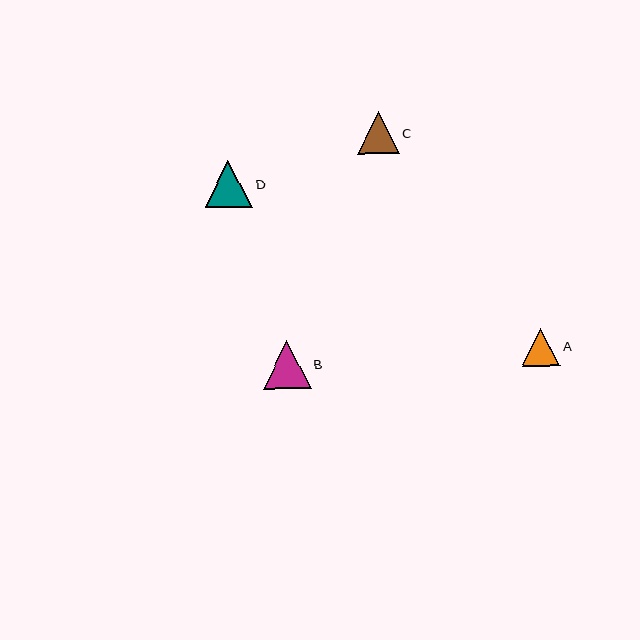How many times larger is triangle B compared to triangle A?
Triangle B is approximately 1.2 times the size of triangle A.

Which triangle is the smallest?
Triangle A is the smallest with a size of approximately 38 pixels.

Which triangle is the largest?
Triangle D is the largest with a size of approximately 48 pixels.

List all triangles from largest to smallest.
From largest to smallest: D, B, C, A.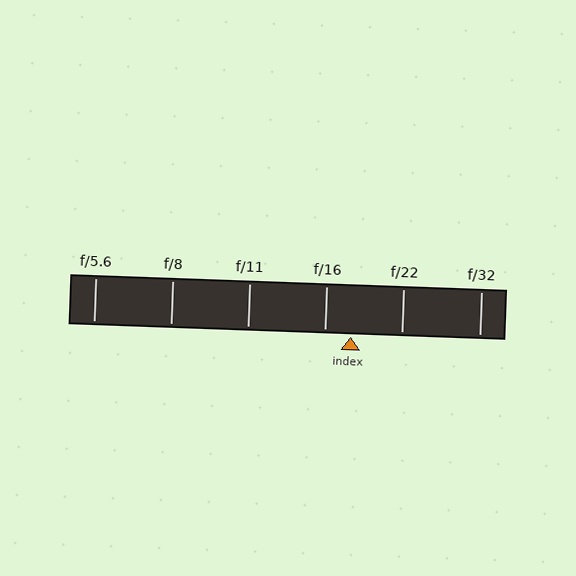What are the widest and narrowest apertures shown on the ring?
The widest aperture shown is f/5.6 and the narrowest is f/32.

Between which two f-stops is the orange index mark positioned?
The index mark is between f/16 and f/22.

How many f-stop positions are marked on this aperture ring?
There are 6 f-stop positions marked.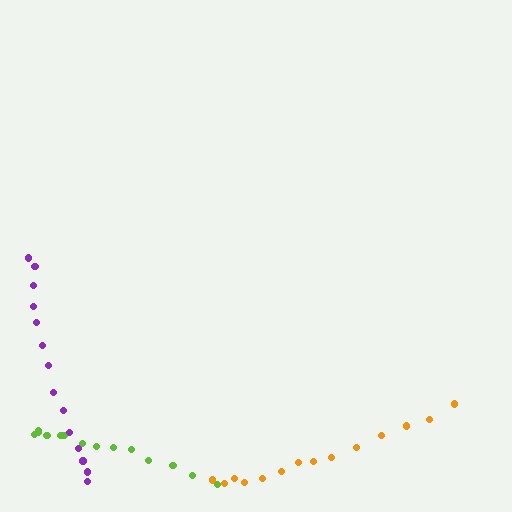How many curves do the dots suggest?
There are 3 distinct paths.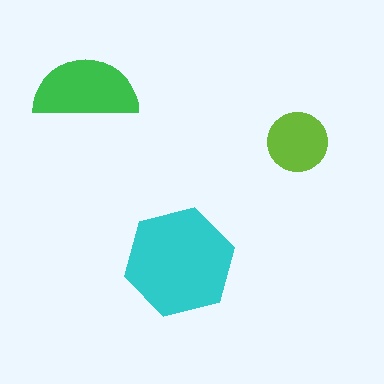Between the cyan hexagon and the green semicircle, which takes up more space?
The cyan hexagon.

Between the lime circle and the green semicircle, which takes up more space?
The green semicircle.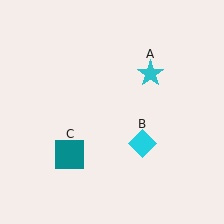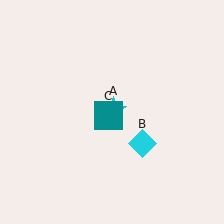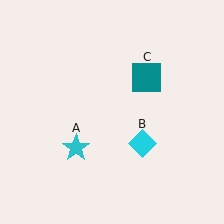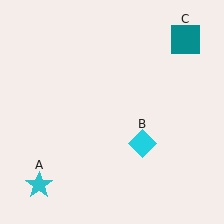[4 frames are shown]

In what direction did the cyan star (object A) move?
The cyan star (object A) moved down and to the left.